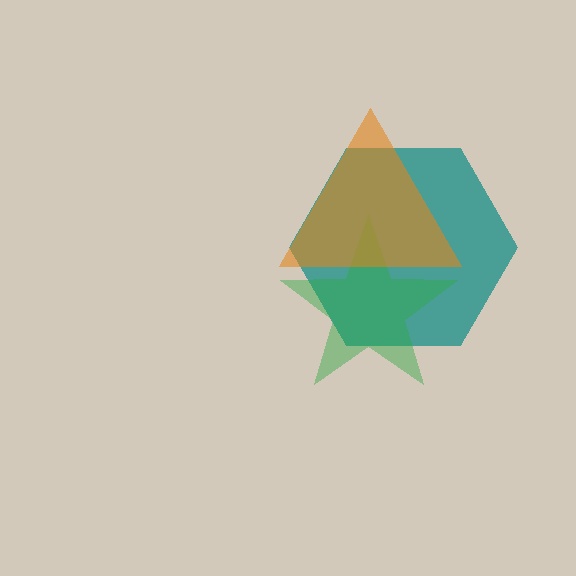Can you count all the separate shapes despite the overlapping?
Yes, there are 3 separate shapes.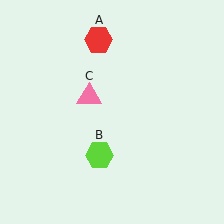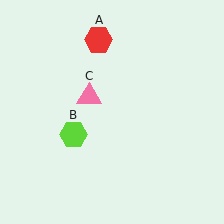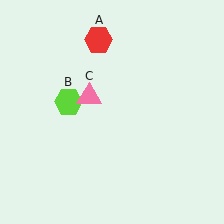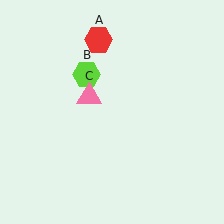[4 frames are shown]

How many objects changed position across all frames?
1 object changed position: lime hexagon (object B).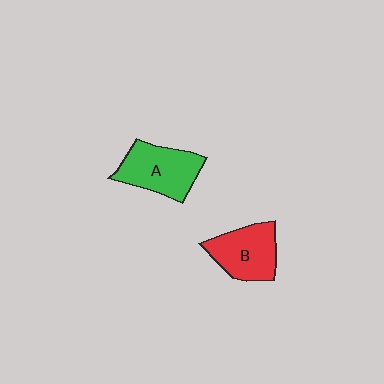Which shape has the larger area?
Shape A (green).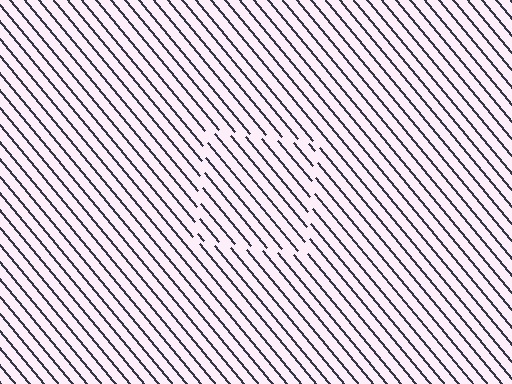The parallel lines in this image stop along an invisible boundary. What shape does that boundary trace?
An illusory square. The interior of the shape contains the same grating, shifted by half a period — the contour is defined by the phase discontinuity where line-ends from the inner and outer gratings abut.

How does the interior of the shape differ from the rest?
The interior of the shape contains the same grating, shifted by half a period — the contour is defined by the phase discontinuity where line-ends from the inner and outer gratings abut.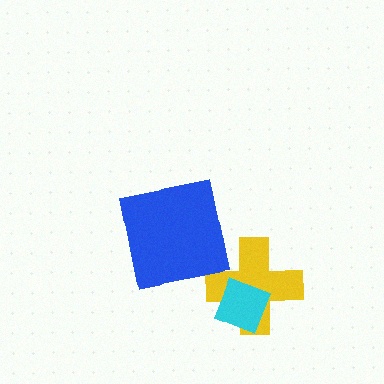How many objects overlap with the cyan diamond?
1 object overlaps with the cyan diamond.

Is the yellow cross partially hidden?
Yes, it is partially covered by another shape.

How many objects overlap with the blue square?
0 objects overlap with the blue square.